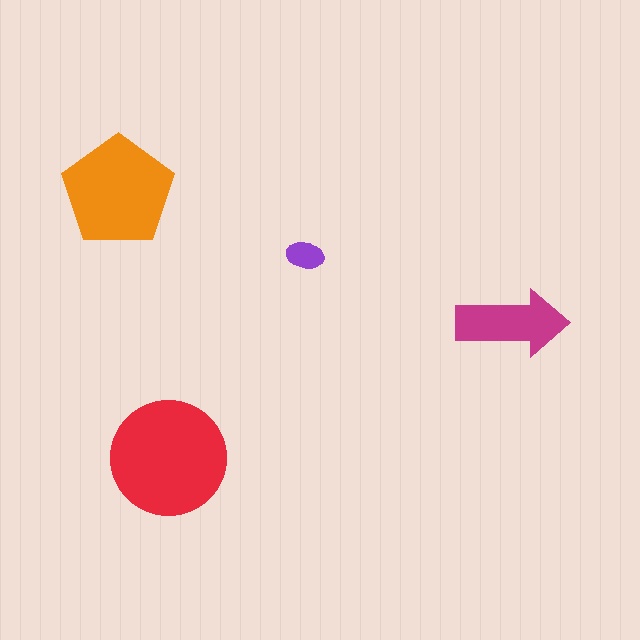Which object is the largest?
The red circle.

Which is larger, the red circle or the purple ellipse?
The red circle.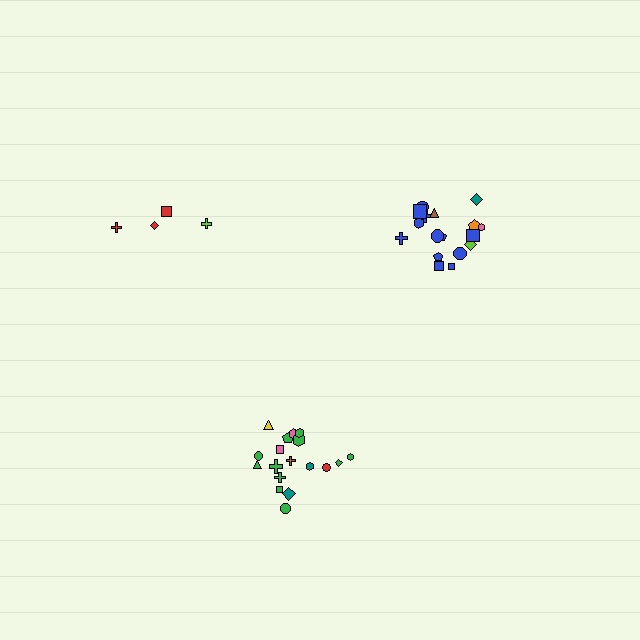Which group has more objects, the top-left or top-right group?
The top-right group.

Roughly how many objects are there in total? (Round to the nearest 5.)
Roughly 40 objects in total.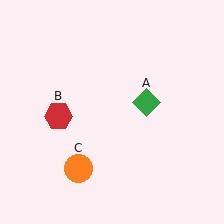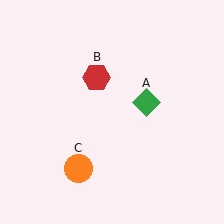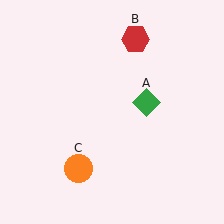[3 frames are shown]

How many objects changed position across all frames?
1 object changed position: red hexagon (object B).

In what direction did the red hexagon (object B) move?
The red hexagon (object B) moved up and to the right.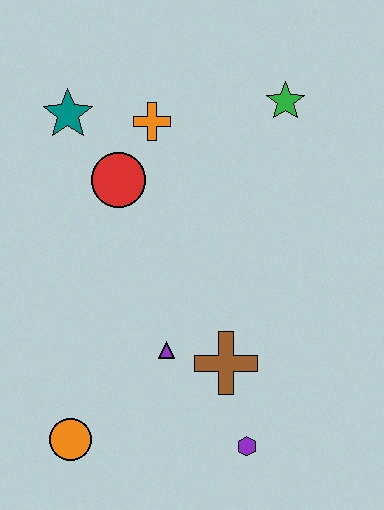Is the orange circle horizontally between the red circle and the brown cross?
No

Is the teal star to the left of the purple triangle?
Yes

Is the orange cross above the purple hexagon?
Yes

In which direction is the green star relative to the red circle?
The green star is to the right of the red circle.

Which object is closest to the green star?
The orange cross is closest to the green star.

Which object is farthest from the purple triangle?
The green star is farthest from the purple triangle.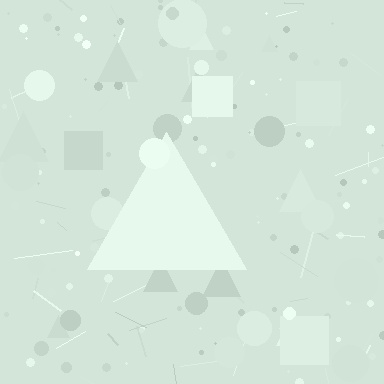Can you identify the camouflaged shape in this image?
The camouflaged shape is a triangle.